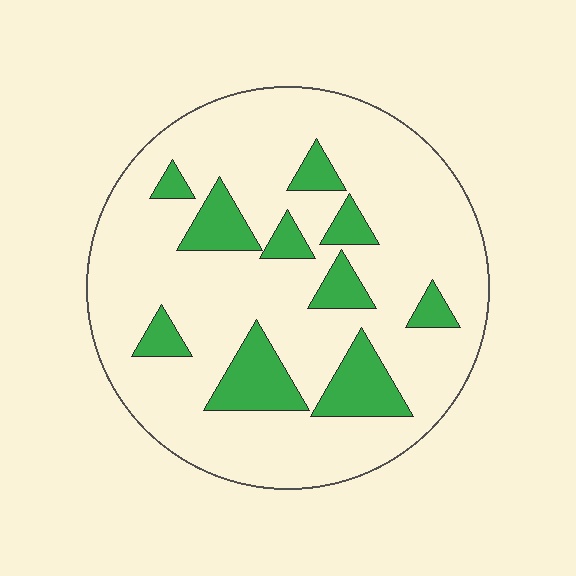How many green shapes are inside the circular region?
10.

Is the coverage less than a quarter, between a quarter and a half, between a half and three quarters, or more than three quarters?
Less than a quarter.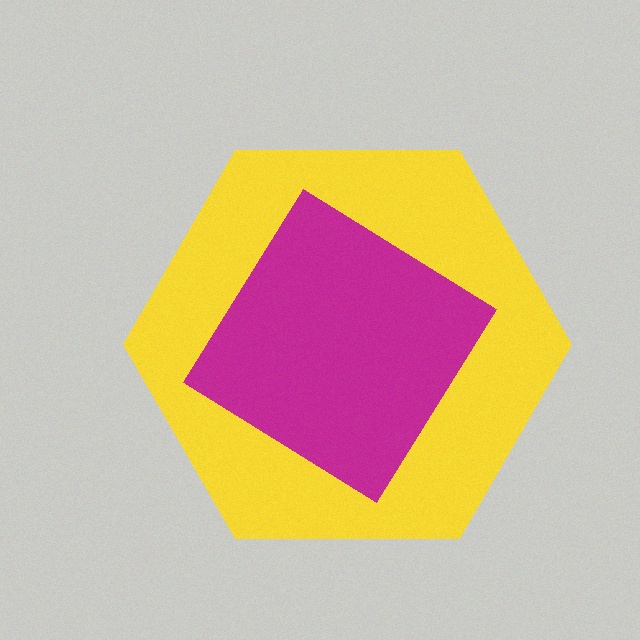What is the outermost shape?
The yellow hexagon.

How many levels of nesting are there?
2.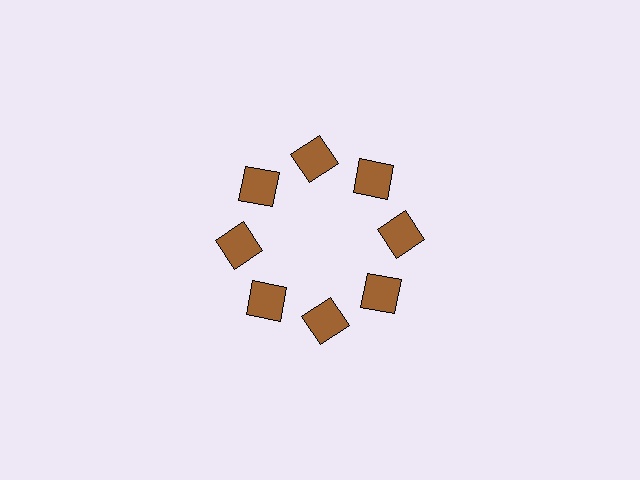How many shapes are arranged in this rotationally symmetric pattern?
There are 8 shapes, arranged in 8 groups of 1.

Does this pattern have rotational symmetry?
Yes, this pattern has 8-fold rotational symmetry. It looks the same after rotating 45 degrees around the center.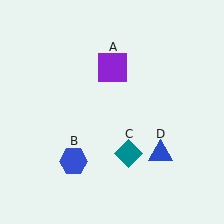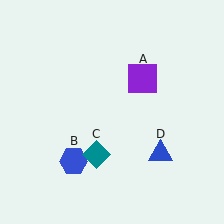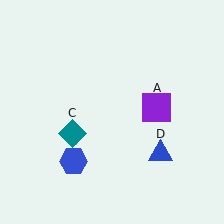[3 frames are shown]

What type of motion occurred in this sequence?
The purple square (object A), teal diamond (object C) rotated clockwise around the center of the scene.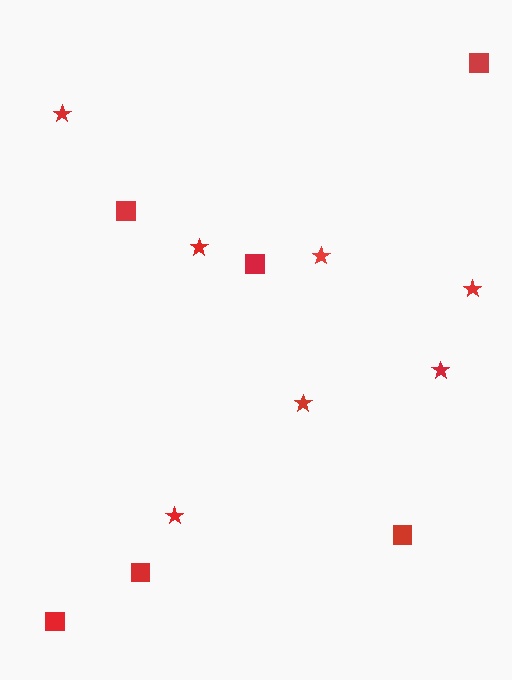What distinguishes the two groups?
There are 2 groups: one group of stars (7) and one group of squares (6).